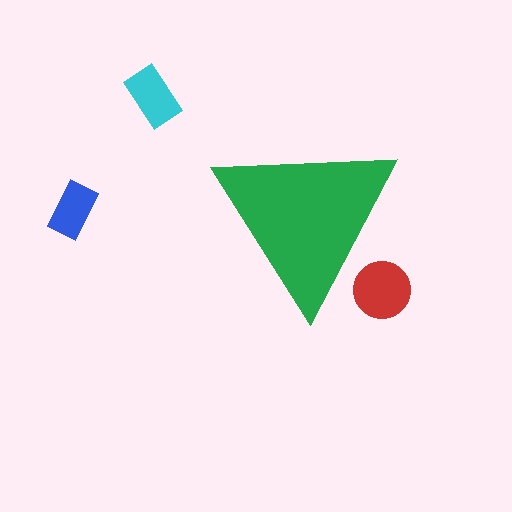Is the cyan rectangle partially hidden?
No, the cyan rectangle is fully visible.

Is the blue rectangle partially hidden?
No, the blue rectangle is fully visible.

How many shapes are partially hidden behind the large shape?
1 shape is partially hidden.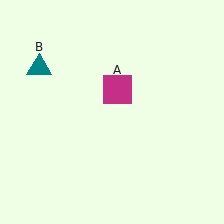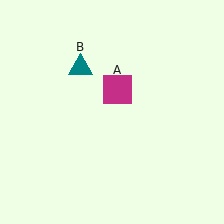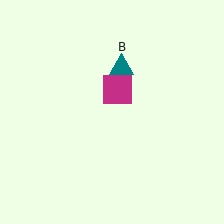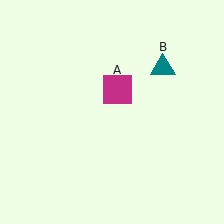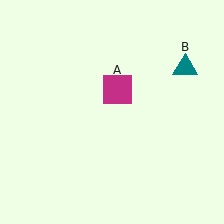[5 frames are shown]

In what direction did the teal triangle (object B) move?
The teal triangle (object B) moved right.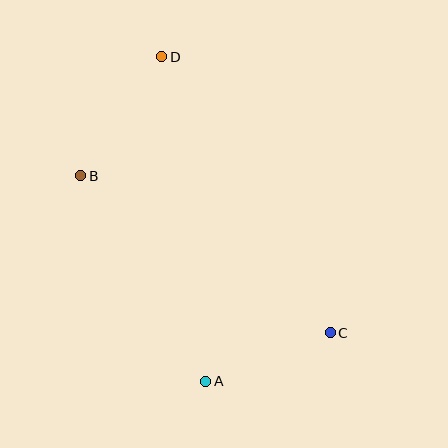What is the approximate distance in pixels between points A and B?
The distance between A and B is approximately 241 pixels.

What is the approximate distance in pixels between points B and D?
The distance between B and D is approximately 144 pixels.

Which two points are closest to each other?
Points A and C are closest to each other.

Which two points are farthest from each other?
Points A and D are farthest from each other.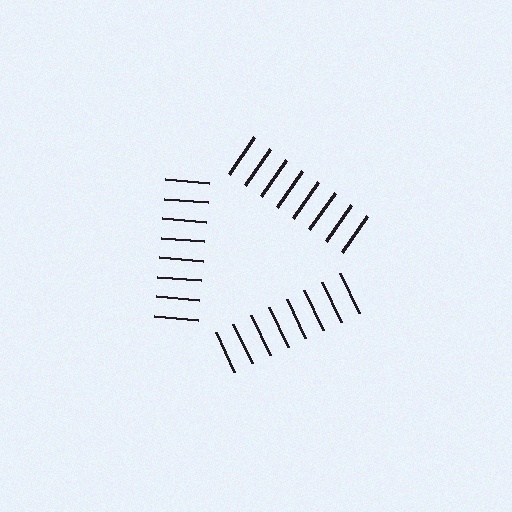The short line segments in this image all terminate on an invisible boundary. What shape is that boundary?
An illusory triangle — the line segments terminate on its edges but no continuous stroke is drawn.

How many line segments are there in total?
24 — 8 along each of the 3 edges.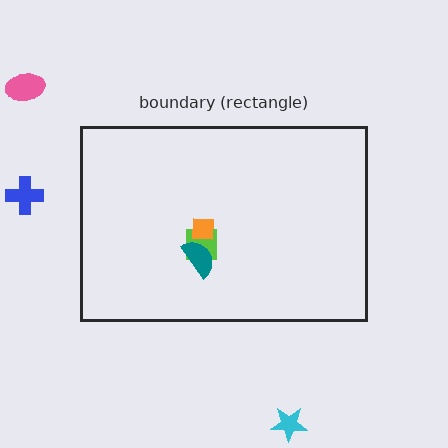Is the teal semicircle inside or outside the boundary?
Inside.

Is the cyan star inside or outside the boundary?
Outside.